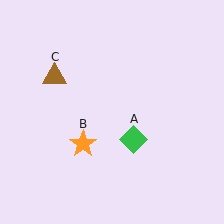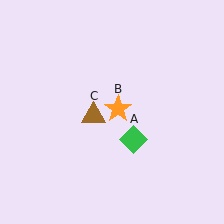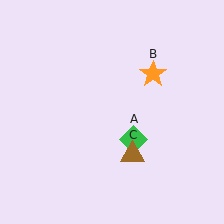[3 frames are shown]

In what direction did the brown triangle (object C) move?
The brown triangle (object C) moved down and to the right.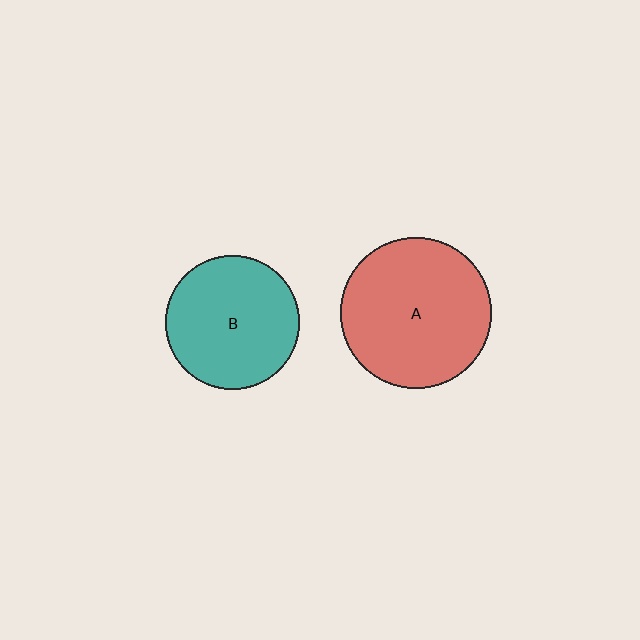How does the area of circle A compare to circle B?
Approximately 1.3 times.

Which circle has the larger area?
Circle A (red).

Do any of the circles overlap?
No, none of the circles overlap.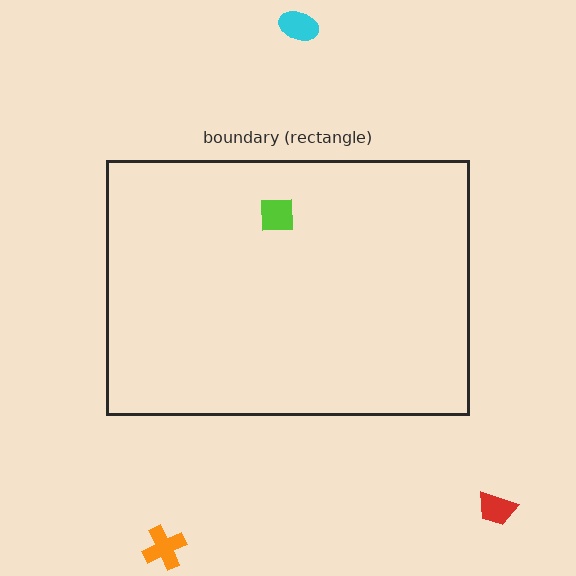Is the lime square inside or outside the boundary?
Inside.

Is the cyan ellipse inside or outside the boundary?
Outside.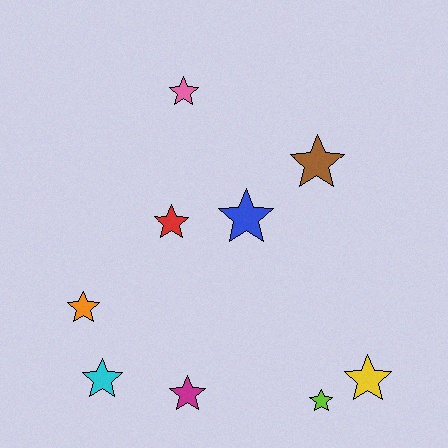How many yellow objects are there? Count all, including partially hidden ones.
There is 1 yellow object.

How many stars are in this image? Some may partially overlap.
There are 9 stars.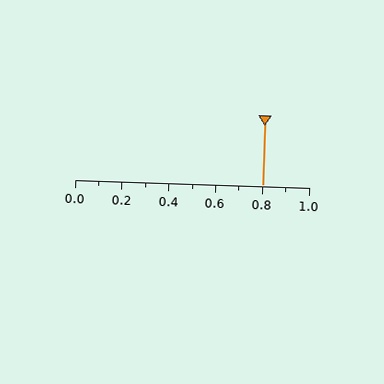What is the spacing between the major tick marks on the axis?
The major ticks are spaced 0.2 apart.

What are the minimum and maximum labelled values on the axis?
The axis runs from 0.0 to 1.0.